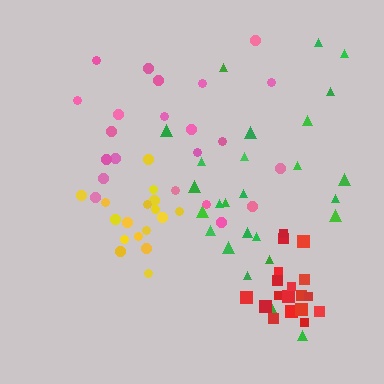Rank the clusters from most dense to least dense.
red, yellow, green, pink.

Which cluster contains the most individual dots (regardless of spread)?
Green (26).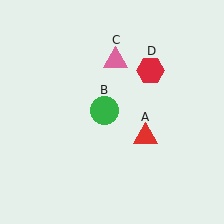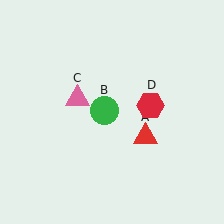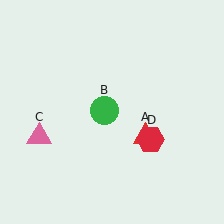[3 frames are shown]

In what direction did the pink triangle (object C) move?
The pink triangle (object C) moved down and to the left.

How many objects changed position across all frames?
2 objects changed position: pink triangle (object C), red hexagon (object D).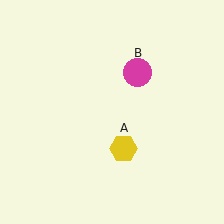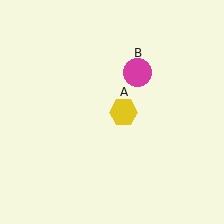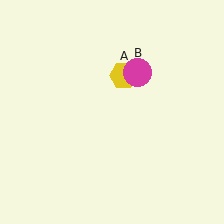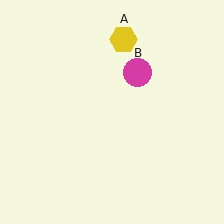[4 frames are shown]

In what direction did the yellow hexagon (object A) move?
The yellow hexagon (object A) moved up.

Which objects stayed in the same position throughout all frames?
Magenta circle (object B) remained stationary.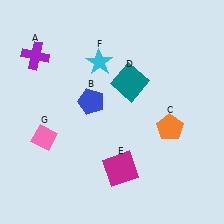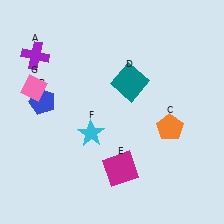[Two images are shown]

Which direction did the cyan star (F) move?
The cyan star (F) moved down.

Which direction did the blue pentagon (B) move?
The blue pentagon (B) moved left.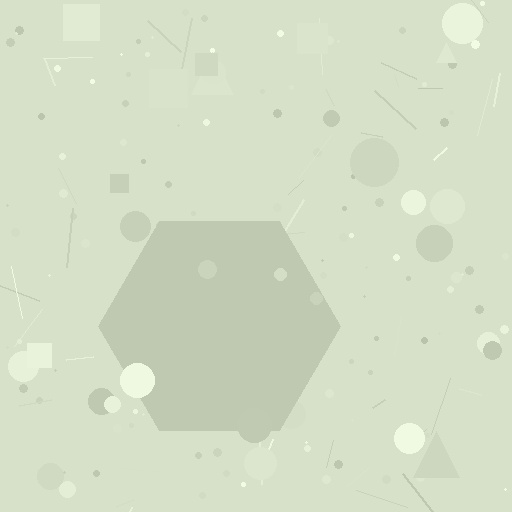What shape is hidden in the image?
A hexagon is hidden in the image.